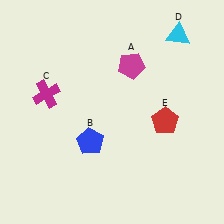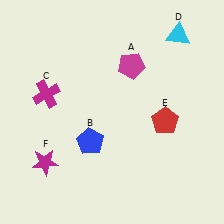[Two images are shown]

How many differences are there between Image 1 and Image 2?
There is 1 difference between the two images.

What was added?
A magenta star (F) was added in Image 2.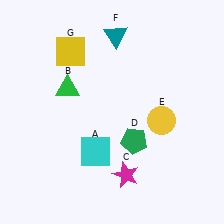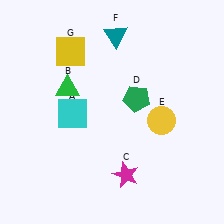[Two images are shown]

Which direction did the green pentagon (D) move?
The green pentagon (D) moved up.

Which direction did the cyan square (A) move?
The cyan square (A) moved up.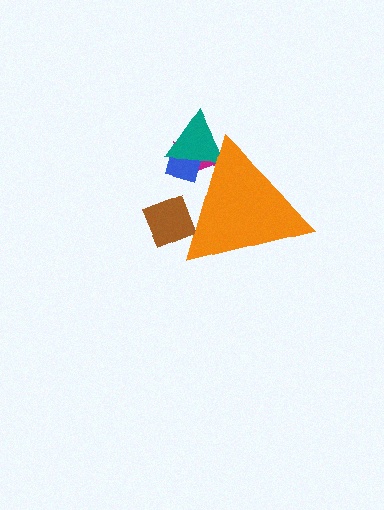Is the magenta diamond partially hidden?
Yes, the magenta diamond is partially hidden behind the orange triangle.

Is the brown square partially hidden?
Yes, the brown square is partially hidden behind the orange triangle.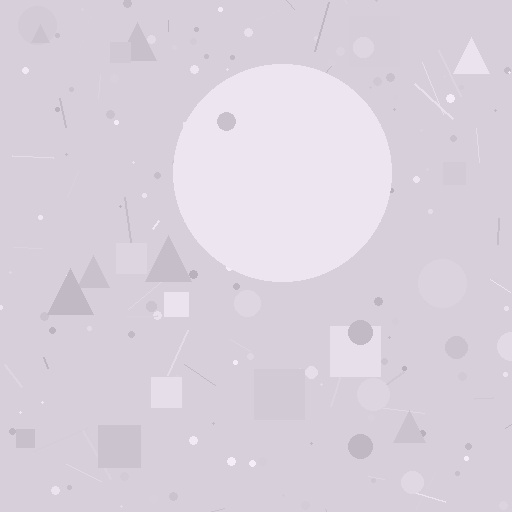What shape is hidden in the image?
A circle is hidden in the image.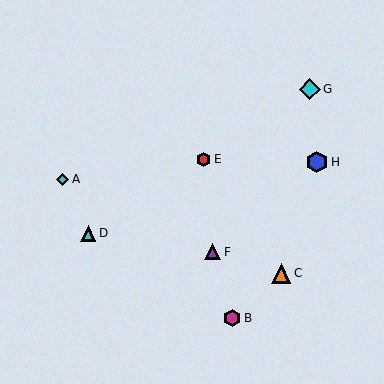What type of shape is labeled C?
Shape C is an orange triangle.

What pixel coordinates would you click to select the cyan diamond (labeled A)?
Click at (63, 179) to select the cyan diamond A.